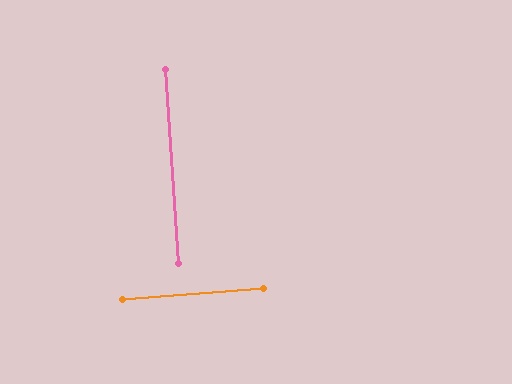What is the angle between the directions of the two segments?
Approximately 89 degrees.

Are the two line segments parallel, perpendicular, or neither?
Perpendicular — they meet at approximately 89°.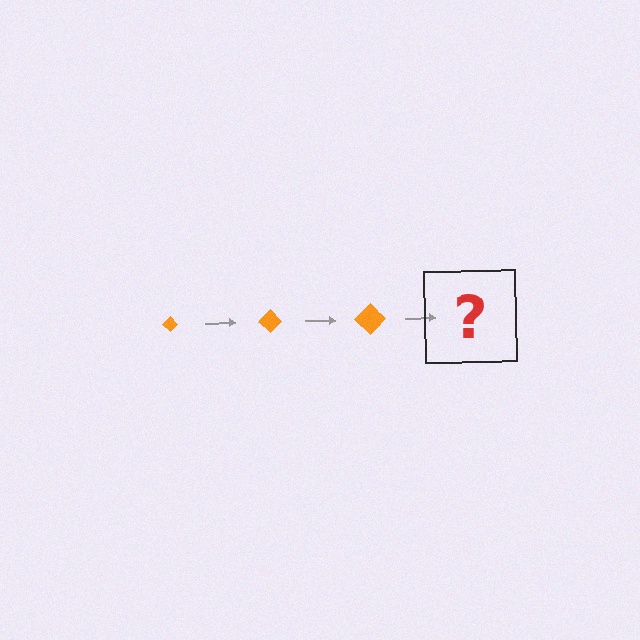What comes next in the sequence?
The next element should be an orange diamond, larger than the previous one.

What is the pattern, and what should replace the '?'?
The pattern is that the diamond gets progressively larger each step. The '?' should be an orange diamond, larger than the previous one.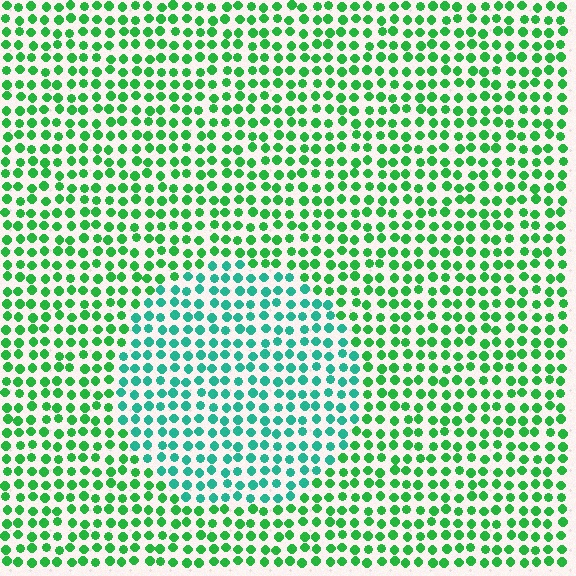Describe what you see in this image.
The image is filled with small green elements in a uniform arrangement. A circle-shaped region is visible where the elements are tinted to a slightly different hue, forming a subtle color boundary.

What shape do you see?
I see a circle.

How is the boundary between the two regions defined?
The boundary is defined purely by a slight shift in hue (about 36 degrees). Spacing, size, and orientation are identical on both sides.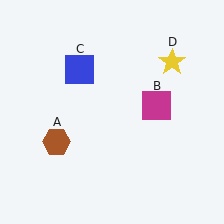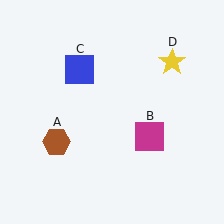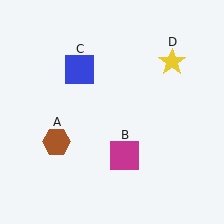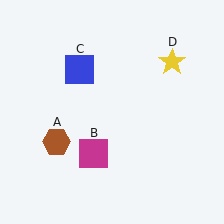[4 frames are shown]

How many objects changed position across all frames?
1 object changed position: magenta square (object B).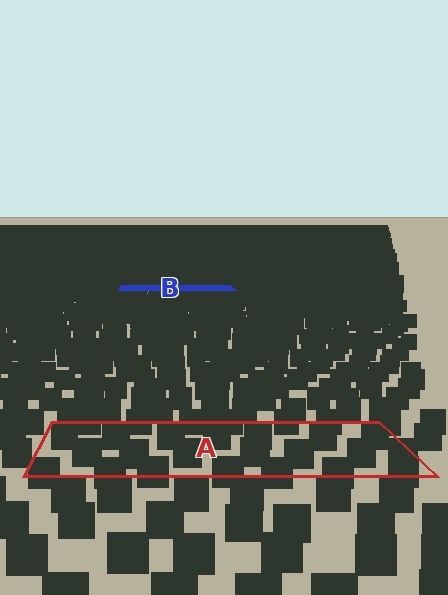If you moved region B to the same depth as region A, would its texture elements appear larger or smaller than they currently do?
They would appear larger. At a closer depth, the same texture elements are projected at a bigger on-screen size.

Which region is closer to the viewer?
Region A is closer. The texture elements there are larger and more spread out.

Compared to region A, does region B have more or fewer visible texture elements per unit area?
Region B has more texture elements per unit area — they are packed more densely because it is farther away.